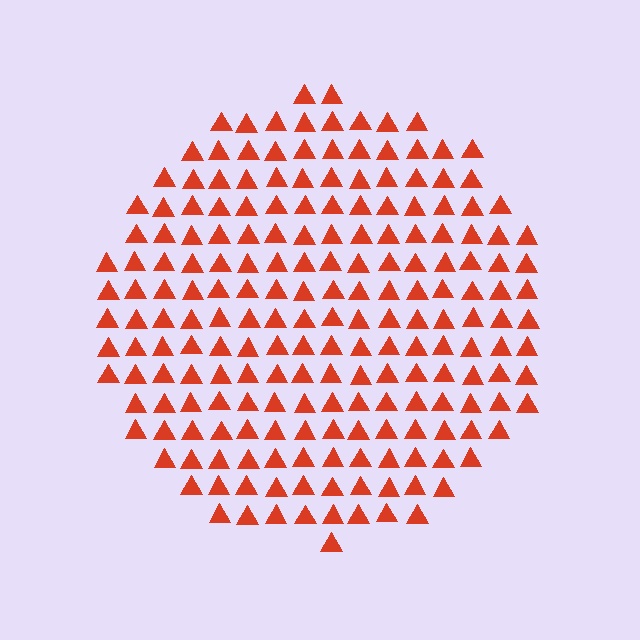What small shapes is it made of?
It is made of small triangles.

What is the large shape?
The large shape is a circle.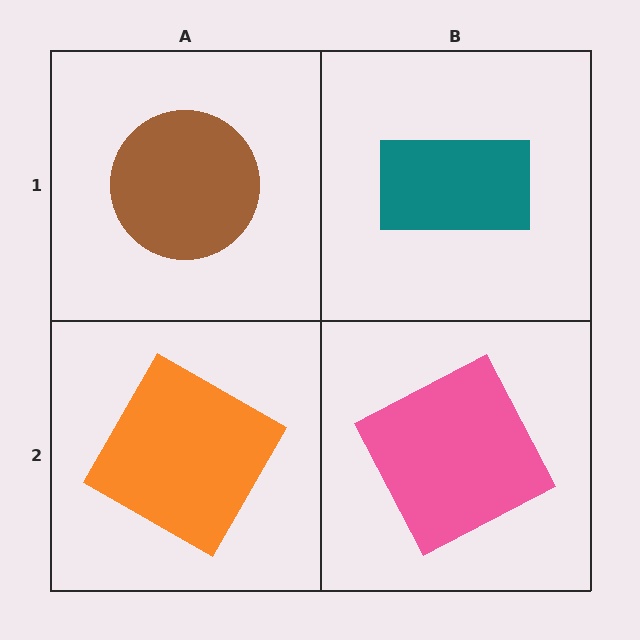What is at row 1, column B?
A teal rectangle.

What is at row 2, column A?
An orange diamond.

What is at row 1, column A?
A brown circle.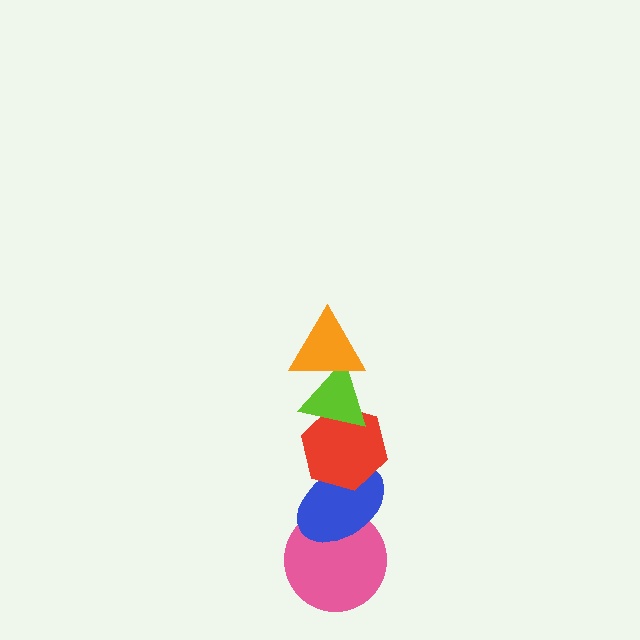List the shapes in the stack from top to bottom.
From top to bottom: the orange triangle, the lime triangle, the red hexagon, the blue ellipse, the pink circle.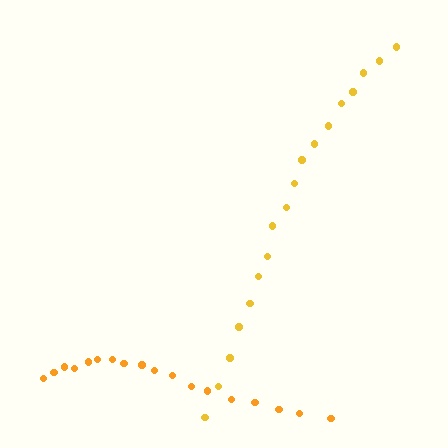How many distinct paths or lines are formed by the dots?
There are 2 distinct paths.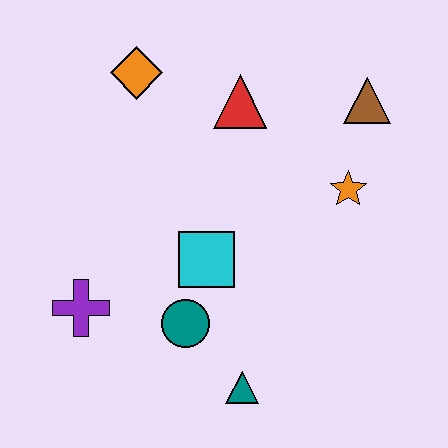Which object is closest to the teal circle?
The cyan square is closest to the teal circle.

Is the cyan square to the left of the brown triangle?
Yes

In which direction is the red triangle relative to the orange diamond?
The red triangle is to the right of the orange diamond.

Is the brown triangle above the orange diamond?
No